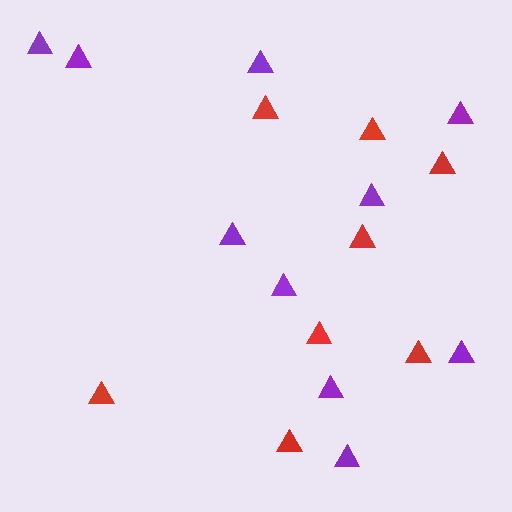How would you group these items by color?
There are 2 groups: one group of red triangles (8) and one group of purple triangles (10).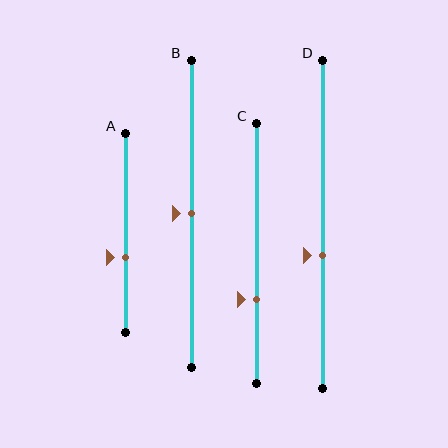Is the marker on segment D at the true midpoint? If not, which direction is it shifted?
No, the marker on segment D is shifted downward by about 10% of the segment length.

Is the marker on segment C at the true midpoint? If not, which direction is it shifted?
No, the marker on segment C is shifted downward by about 18% of the segment length.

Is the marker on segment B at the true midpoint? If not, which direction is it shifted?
Yes, the marker on segment B is at the true midpoint.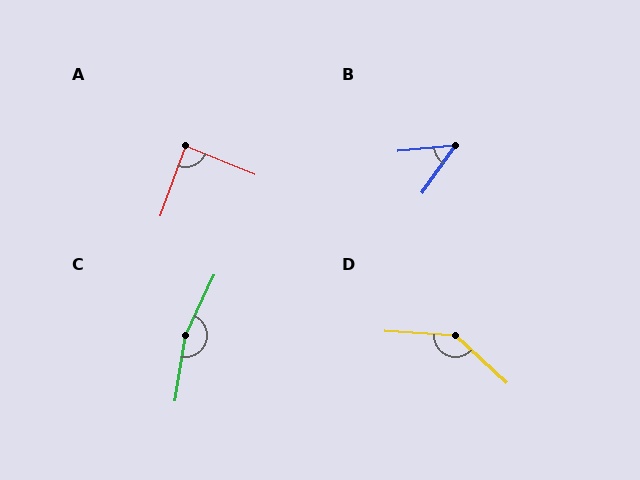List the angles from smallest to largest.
B (49°), A (88°), D (141°), C (164°).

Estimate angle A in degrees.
Approximately 88 degrees.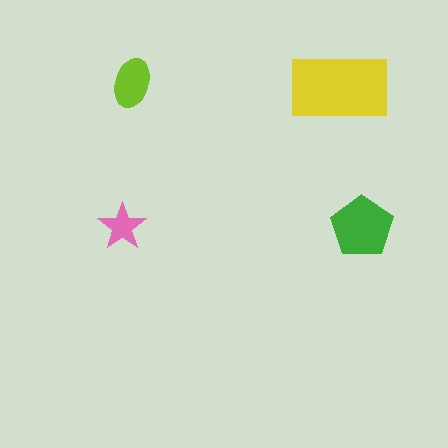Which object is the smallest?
The pink star.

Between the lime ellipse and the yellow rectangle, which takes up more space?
The yellow rectangle.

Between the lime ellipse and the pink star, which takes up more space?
The lime ellipse.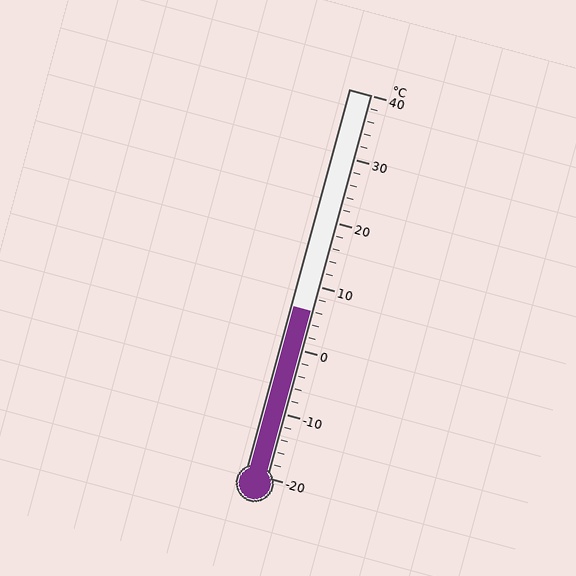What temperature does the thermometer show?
The thermometer shows approximately 6°C.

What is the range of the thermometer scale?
The thermometer scale ranges from -20°C to 40°C.